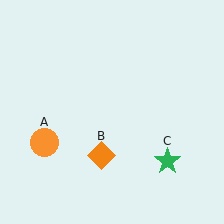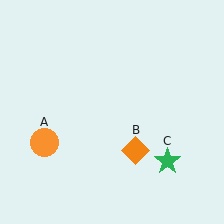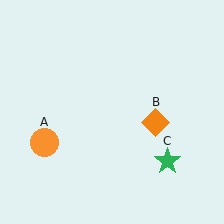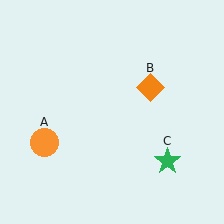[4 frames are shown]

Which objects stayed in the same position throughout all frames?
Orange circle (object A) and green star (object C) remained stationary.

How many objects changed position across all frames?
1 object changed position: orange diamond (object B).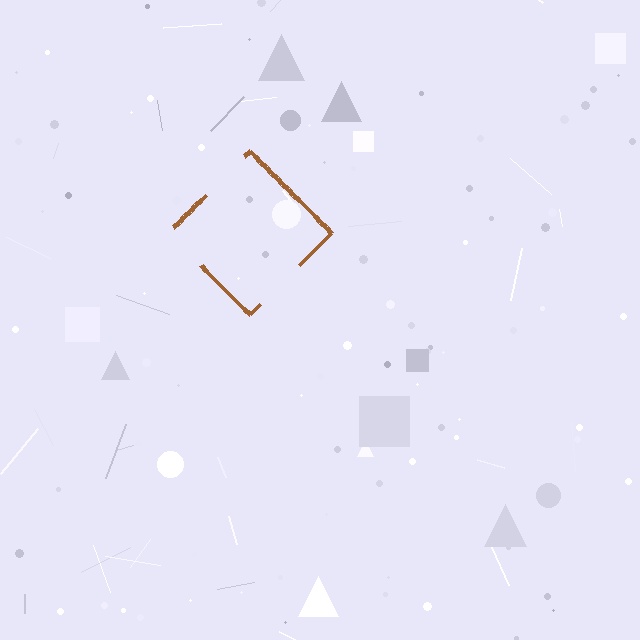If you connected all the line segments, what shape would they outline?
They would outline a diamond.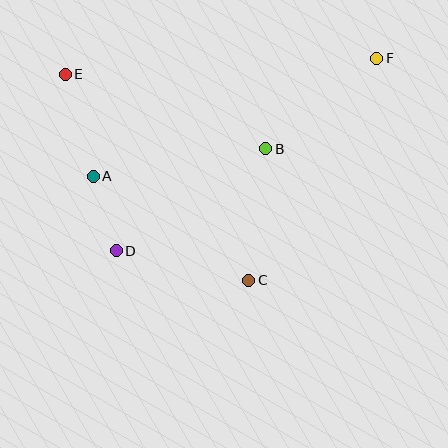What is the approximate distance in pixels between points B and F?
The distance between B and F is approximately 143 pixels.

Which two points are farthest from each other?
Points D and F are farthest from each other.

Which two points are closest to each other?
Points A and D are closest to each other.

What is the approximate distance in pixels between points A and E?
The distance between A and E is approximately 106 pixels.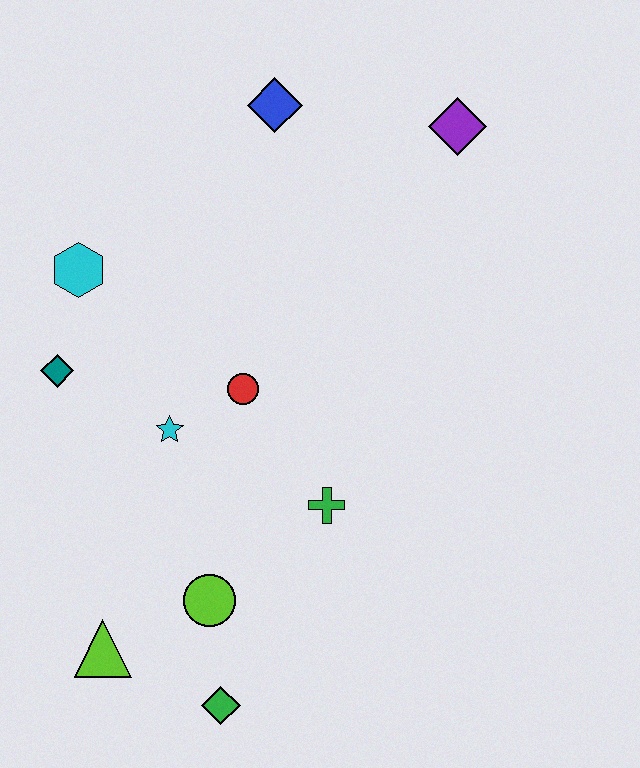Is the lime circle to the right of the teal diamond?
Yes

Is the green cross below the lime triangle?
No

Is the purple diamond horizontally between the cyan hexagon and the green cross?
No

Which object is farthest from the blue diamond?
The green diamond is farthest from the blue diamond.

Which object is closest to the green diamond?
The lime circle is closest to the green diamond.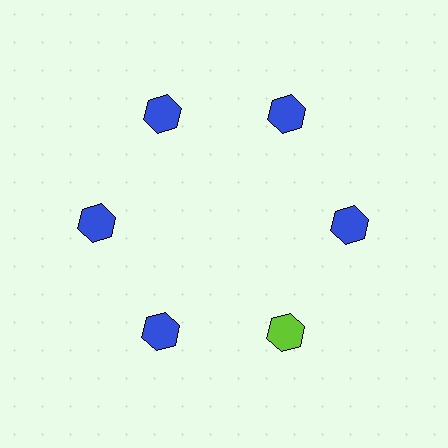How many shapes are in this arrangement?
There are 6 shapes arranged in a ring pattern.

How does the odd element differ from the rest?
It has a different color: lime instead of blue.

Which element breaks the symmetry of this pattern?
The lime hexagon at roughly the 5 o'clock position breaks the symmetry. All other shapes are blue hexagons.